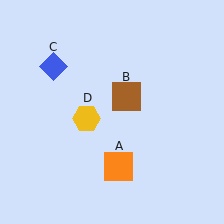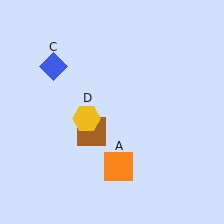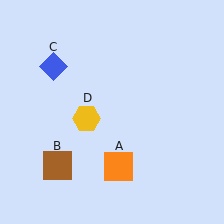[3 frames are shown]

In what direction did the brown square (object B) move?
The brown square (object B) moved down and to the left.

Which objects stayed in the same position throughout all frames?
Orange square (object A) and blue diamond (object C) and yellow hexagon (object D) remained stationary.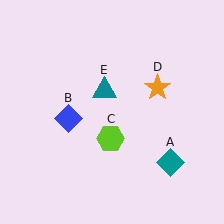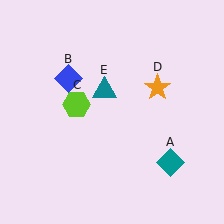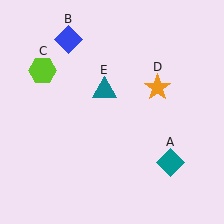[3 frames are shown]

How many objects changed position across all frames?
2 objects changed position: blue diamond (object B), lime hexagon (object C).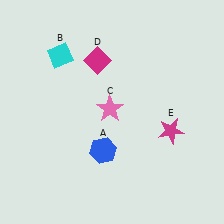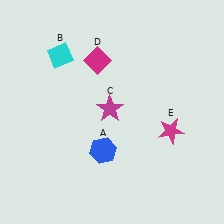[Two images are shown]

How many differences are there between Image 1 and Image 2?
There is 1 difference between the two images.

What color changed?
The star (C) changed from pink in Image 1 to magenta in Image 2.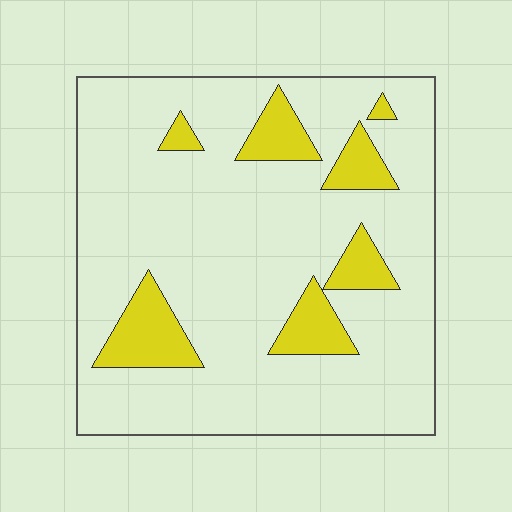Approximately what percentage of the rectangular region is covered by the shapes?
Approximately 15%.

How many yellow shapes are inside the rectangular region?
7.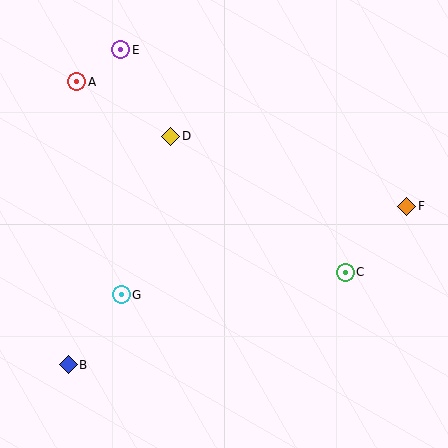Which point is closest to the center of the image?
Point D at (171, 136) is closest to the center.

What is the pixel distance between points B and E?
The distance between B and E is 319 pixels.